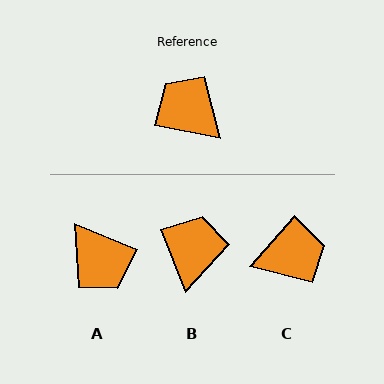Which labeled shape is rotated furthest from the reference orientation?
A, about 169 degrees away.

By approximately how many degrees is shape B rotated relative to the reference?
Approximately 57 degrees clockwise.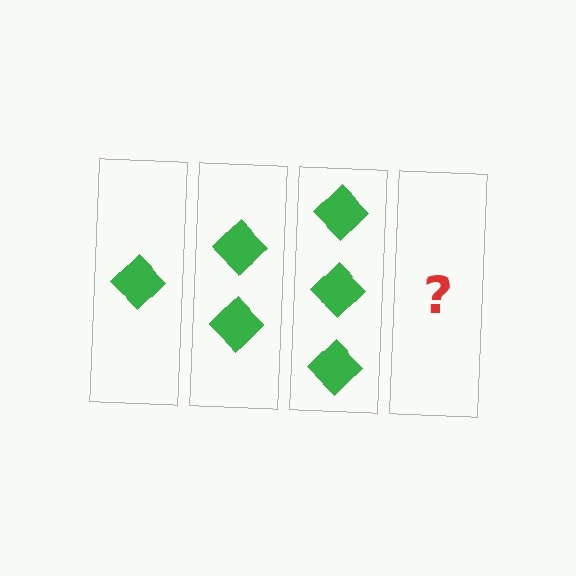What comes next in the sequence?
The next element should be 4 diamonds.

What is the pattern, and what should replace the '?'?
The pattern is that each step adds one more diamond. The '?' should be 4 diamonds.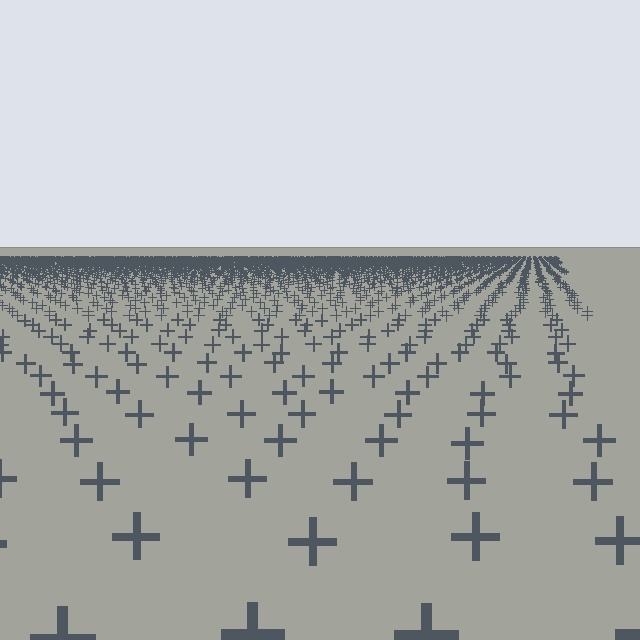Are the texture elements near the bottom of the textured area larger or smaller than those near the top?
Larger. Near the bottom, elements are closer to the viewer and appear at a bigger on-screen size.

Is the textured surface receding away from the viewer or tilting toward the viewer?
The surface is receding away from the viewer. Texture elements get smaller and denser toward the top.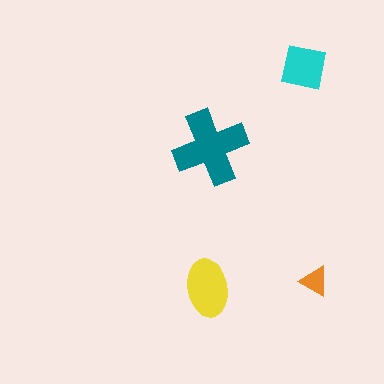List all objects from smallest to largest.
The orange triangle, the cyan square, the yellow ellipse, the teal cross.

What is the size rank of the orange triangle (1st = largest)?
4th.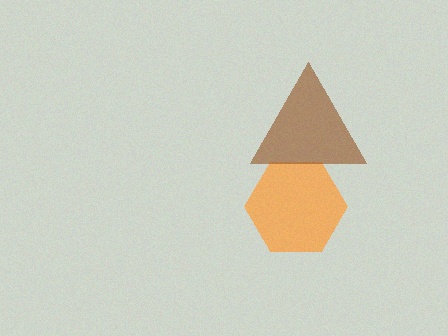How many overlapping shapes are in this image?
There are 2 overlapping shapes in the image.